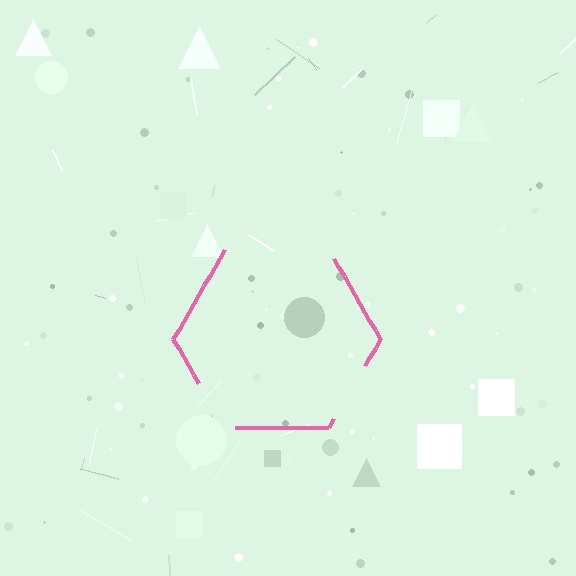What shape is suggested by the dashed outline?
The dashed outline suggests a hexagon.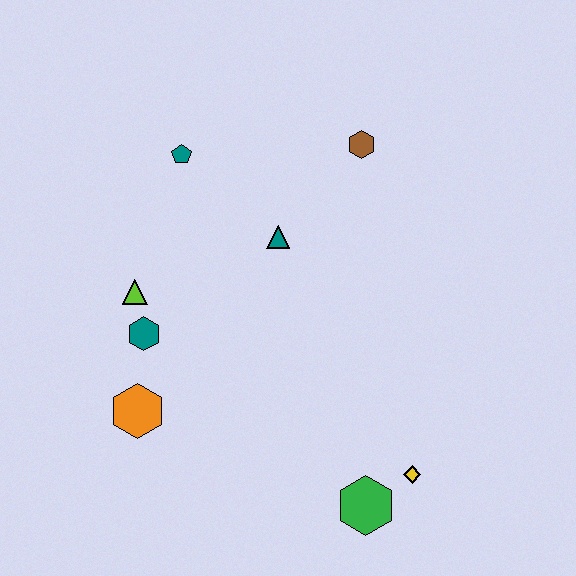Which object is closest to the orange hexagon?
The teal hexagon is closest to the orange hexagon.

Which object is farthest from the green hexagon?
The teal pentagon is farthest from the green hexagon.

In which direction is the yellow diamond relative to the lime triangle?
The yellow diamond is to the right of the lime triangle.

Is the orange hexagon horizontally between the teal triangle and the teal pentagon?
No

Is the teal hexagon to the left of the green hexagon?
Yes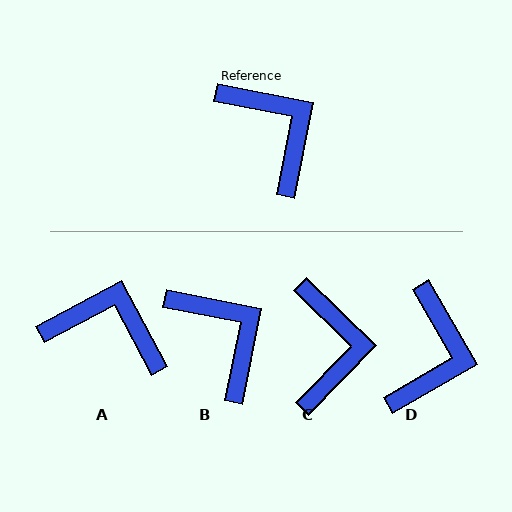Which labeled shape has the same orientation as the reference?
B.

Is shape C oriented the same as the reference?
No, it is off by about 33 degrees.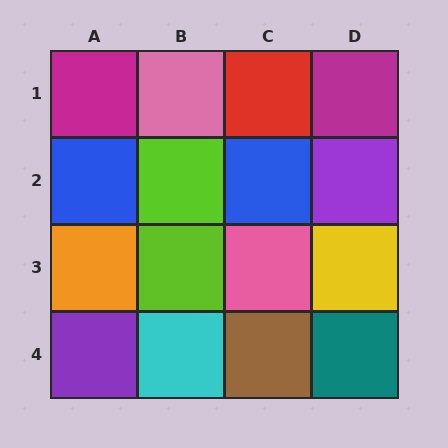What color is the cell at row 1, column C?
Red.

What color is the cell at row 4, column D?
Teal.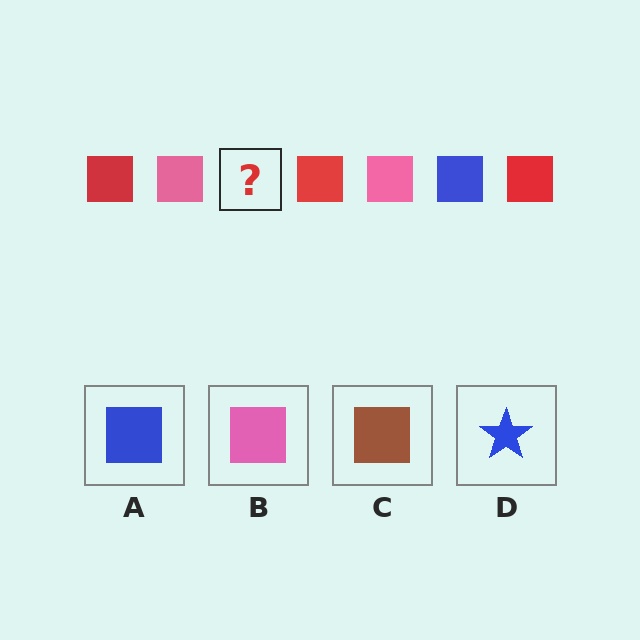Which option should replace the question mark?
Option A.